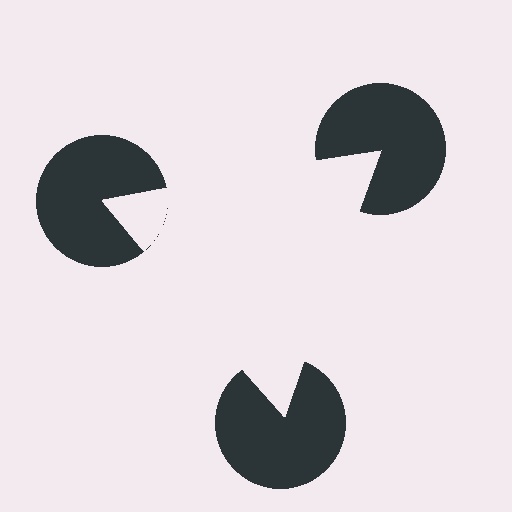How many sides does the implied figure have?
3 sides.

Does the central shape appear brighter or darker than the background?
It typically appears slightly brighter than the background, even though no actual brightness change is drawn.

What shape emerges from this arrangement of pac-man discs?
An illusory triangle — its edges are inferred from the aligned wedge cuts in the pac-man discs, not physically drawn.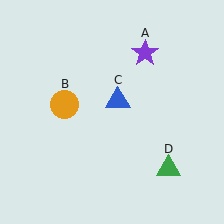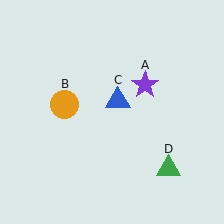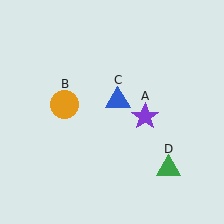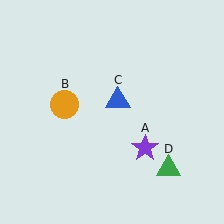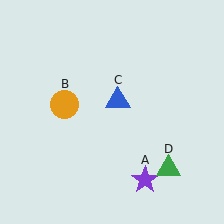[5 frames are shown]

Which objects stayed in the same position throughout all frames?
Orange circle (object B) and blue triangle (object C) and green triangle (object D) remained stationary.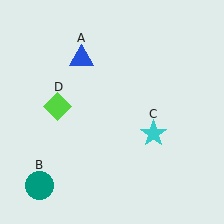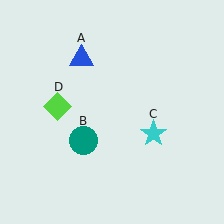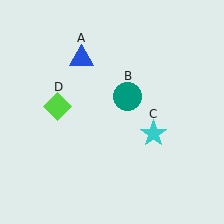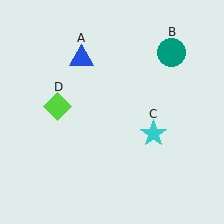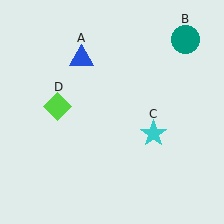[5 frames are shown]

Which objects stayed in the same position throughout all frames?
Blue triangle (object A) and cyan star (object C) and lime diamond (object D) remained stationary.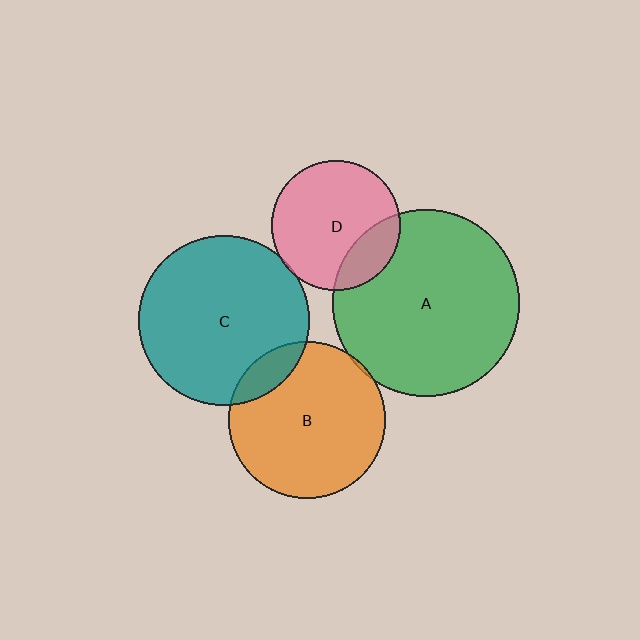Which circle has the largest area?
Circle A (green).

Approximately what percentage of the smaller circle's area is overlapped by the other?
Approximately 5%.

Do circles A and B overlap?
Yes.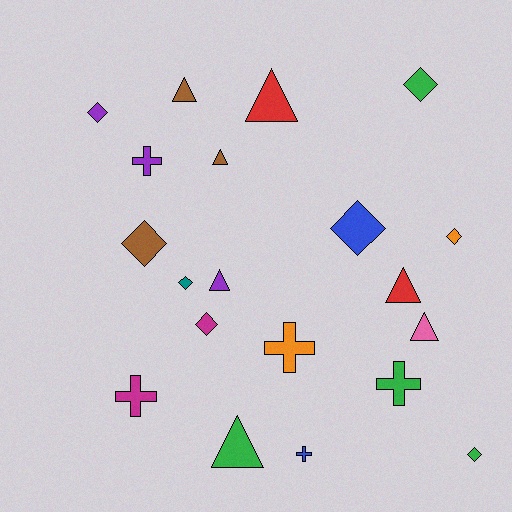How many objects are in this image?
There are 20 objects.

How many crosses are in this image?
There are 5 crosses.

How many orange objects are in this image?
There are 2 orange objects.